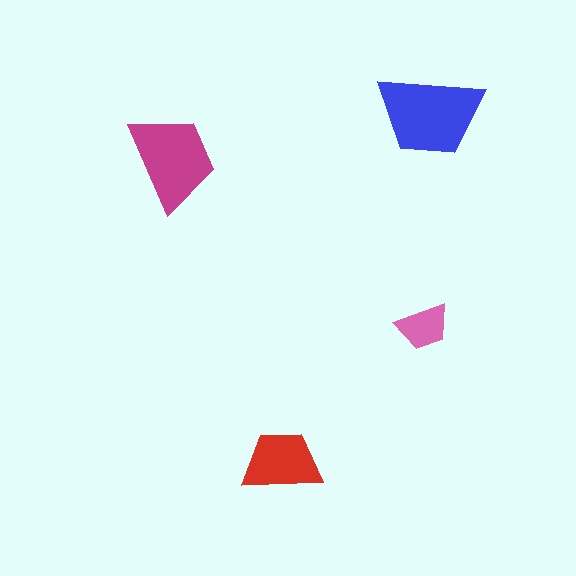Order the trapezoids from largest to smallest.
the blue one, the magenta one, the red one, the pink one.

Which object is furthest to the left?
The magenta trapezoid is leftmost.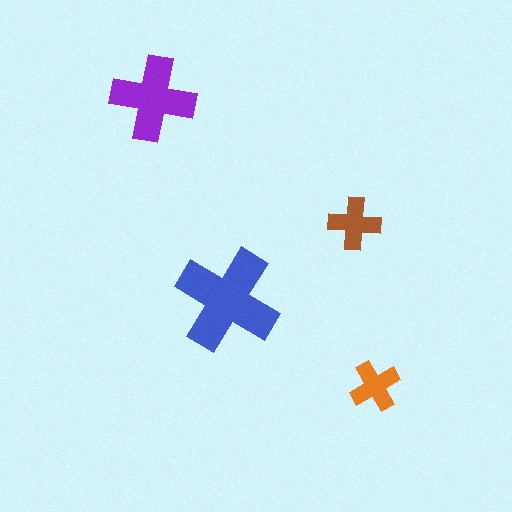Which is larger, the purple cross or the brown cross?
The purple one.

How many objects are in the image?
There are 4 objects in the image.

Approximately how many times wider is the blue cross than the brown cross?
About 2 times wider.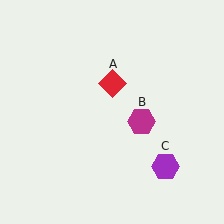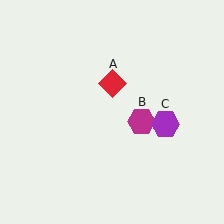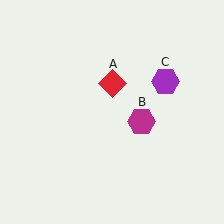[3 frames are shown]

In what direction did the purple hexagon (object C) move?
The purple hexagon (object C) moved up.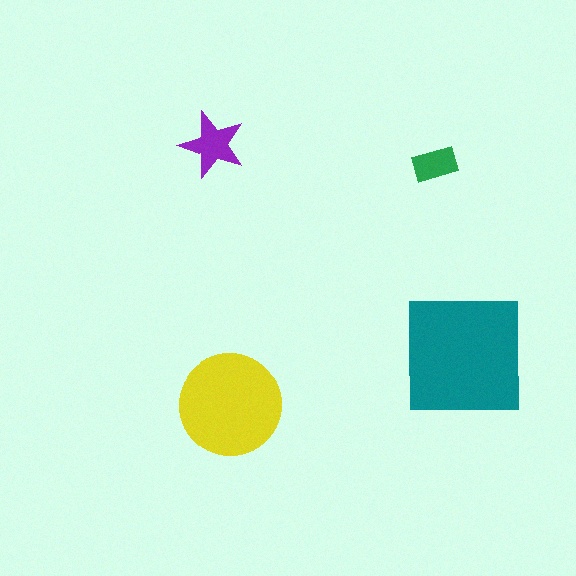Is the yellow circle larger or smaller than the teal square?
Smaller.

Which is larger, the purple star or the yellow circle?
The yellow circle.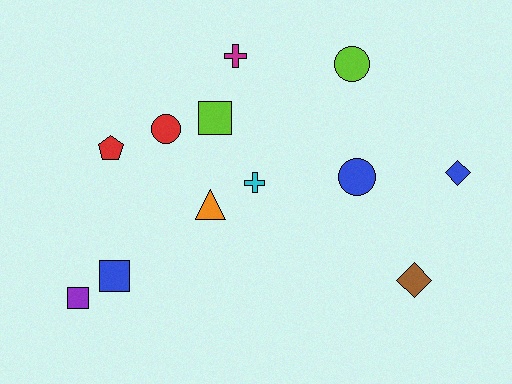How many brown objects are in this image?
There is 1 brown object.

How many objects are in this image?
There are 12 objects.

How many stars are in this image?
There are no stars.